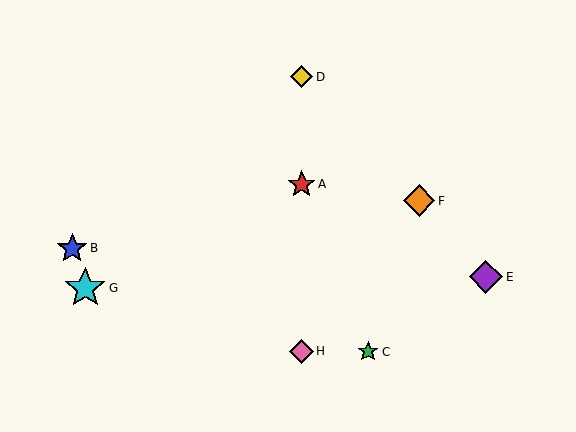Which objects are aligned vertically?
Objects A, D, H are aligned vertically.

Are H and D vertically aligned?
Yes, both are at x≈302.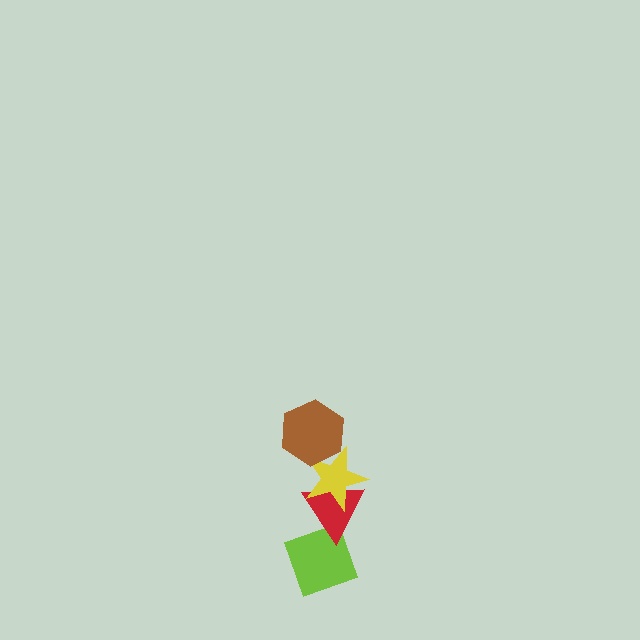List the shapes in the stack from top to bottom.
From top to bottom: the brown hexagon, the yellow star, the red triangle, the lime diamond.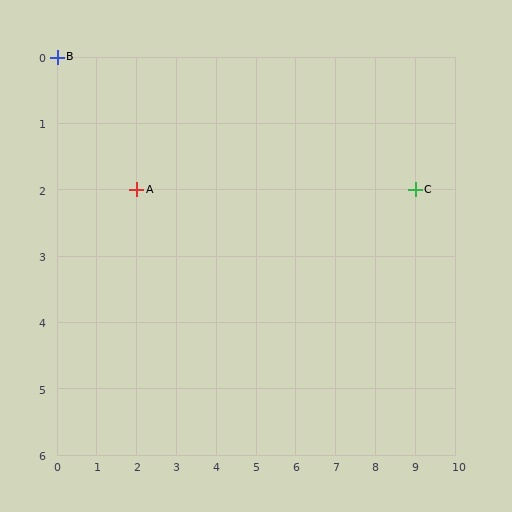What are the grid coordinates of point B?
Point B is at grid coordinates (0, 0).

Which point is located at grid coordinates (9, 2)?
Point C is at (9, 2).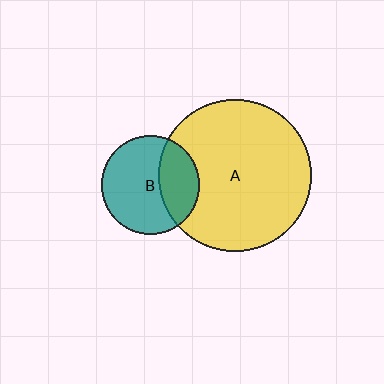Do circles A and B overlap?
Yes.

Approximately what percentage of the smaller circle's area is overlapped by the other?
Approximately 35%.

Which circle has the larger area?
Circle A (yellow).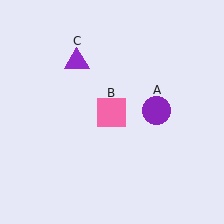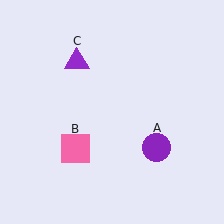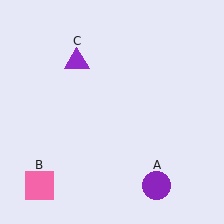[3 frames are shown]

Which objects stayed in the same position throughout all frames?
Purple triangle (object C) remained stationary.